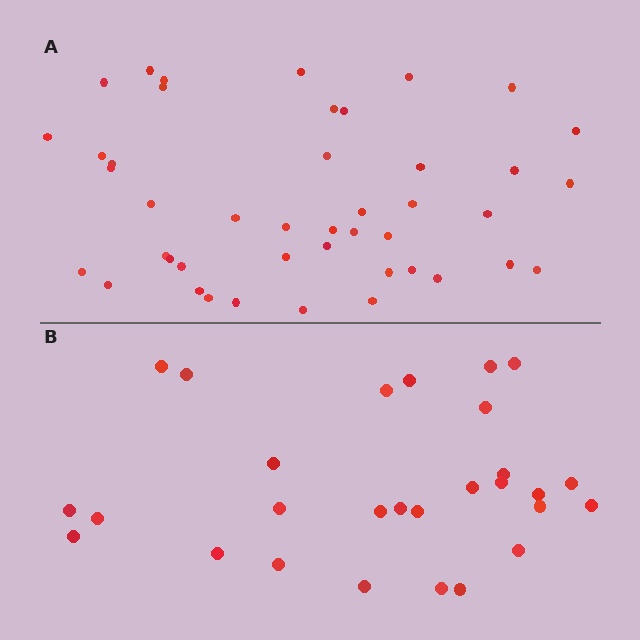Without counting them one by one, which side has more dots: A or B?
Region A (the top region) has more dots.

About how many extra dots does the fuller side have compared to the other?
Region A has approximately 15 more dots than region B.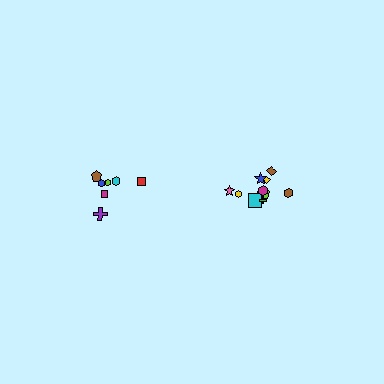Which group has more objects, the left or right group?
The right group.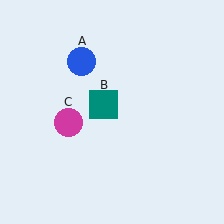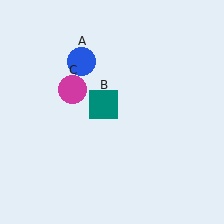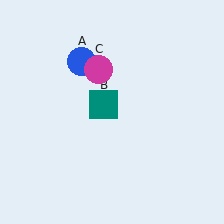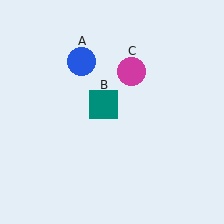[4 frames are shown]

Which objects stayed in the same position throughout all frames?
Blue circle (object A) and teal square (object B) remained stationary.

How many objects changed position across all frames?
1 object changed position: magenta circle (object C).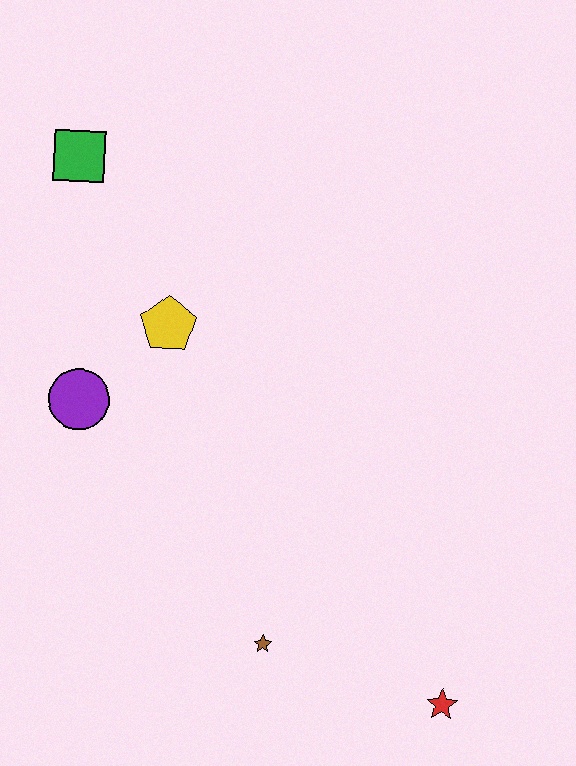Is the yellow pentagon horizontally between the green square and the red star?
Yes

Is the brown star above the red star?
Yes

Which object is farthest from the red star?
The green square is farthest from the red star.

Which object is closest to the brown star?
The red star is closest to the brown star.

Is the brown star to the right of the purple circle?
Yes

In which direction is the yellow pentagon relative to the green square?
The yellow pentagon is below the green square.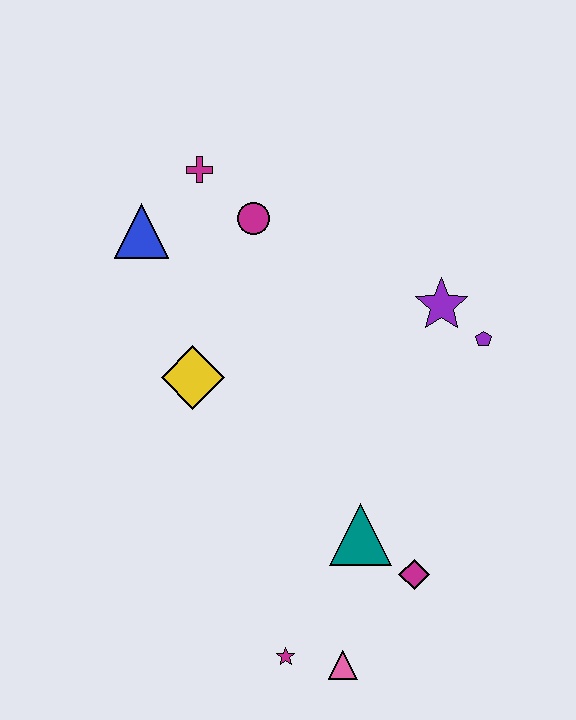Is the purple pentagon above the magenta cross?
No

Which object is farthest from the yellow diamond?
The pink triangle is farthest from the yellow diamond.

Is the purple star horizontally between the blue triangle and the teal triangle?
No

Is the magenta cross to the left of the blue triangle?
No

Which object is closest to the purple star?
The purple pentagon is closest to the purple star.